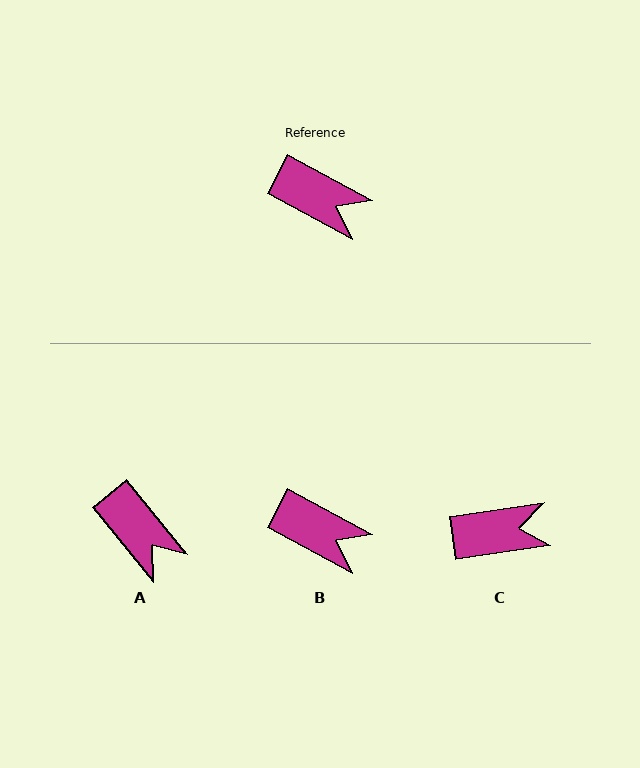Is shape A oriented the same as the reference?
No, it is off by about 22 degrees.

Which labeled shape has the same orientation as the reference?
B.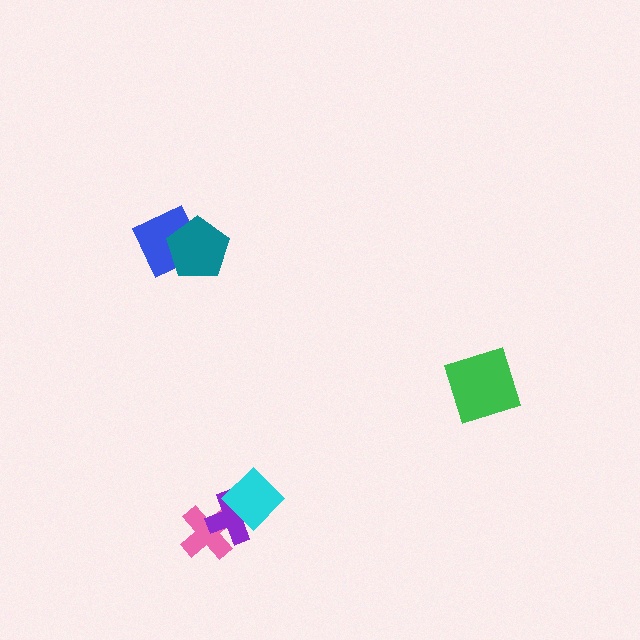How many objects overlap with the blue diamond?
1 object overlaps with the blue diamond.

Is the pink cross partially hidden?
Yes, it is partially covered by another shape.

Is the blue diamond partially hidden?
Yes, it is partially covered by another shape.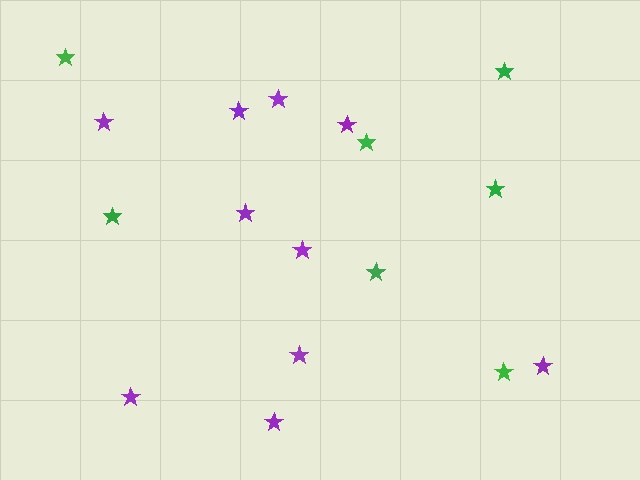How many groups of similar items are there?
There are 2 groups: one group of green stars (7) and one group of purple stars (10).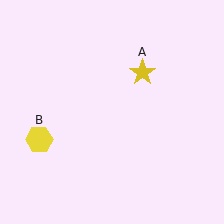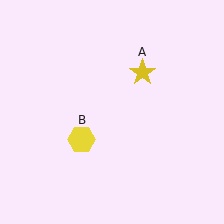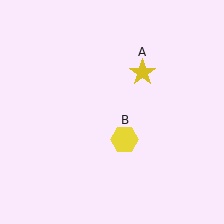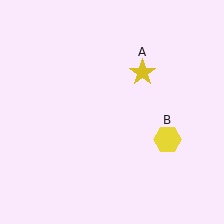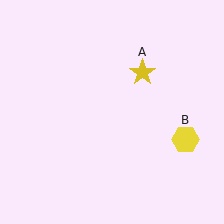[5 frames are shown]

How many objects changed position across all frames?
1 object changed position: yellow hexagon (object B).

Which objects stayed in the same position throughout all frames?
Yellow star (object A) remained stationary.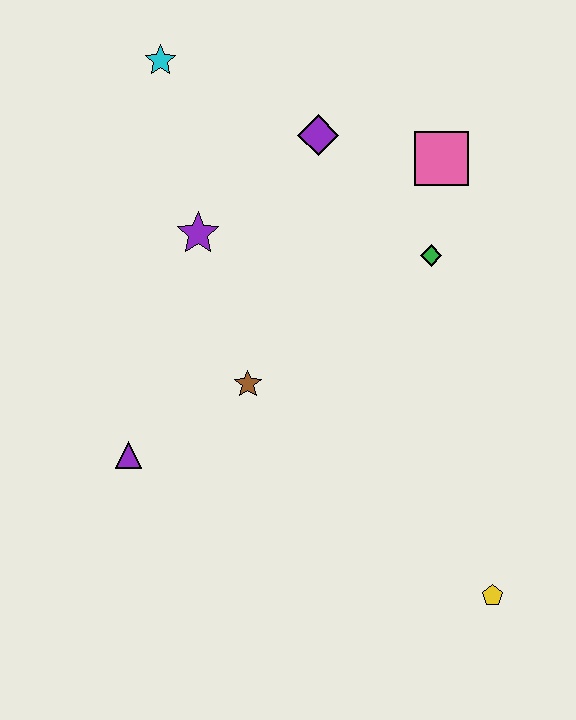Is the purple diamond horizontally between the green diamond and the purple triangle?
Yes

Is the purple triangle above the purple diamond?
No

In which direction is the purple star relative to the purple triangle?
The purple star is above the purple triangle.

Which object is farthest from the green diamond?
The purple triangle is farthest from the green diamond.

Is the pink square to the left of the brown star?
No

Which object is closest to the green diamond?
The pink square is closest to the green diamond.